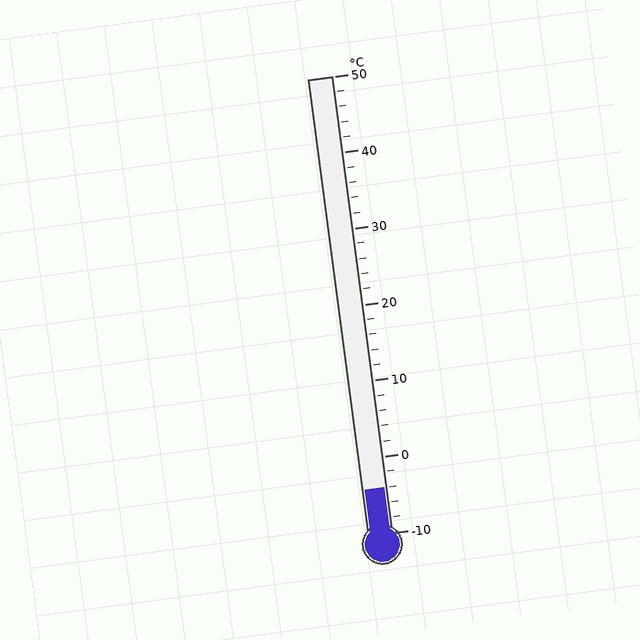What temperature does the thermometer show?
The thermometer shows approximately -4°C.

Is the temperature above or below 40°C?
The temperature is below 40°C.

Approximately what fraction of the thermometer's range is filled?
The thermometer is filled to approximately 10% of its range.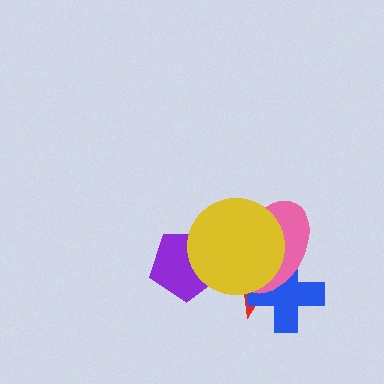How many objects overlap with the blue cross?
3 objects overlap with the blue cross.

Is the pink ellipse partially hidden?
Yes, it is partially covered by another shape.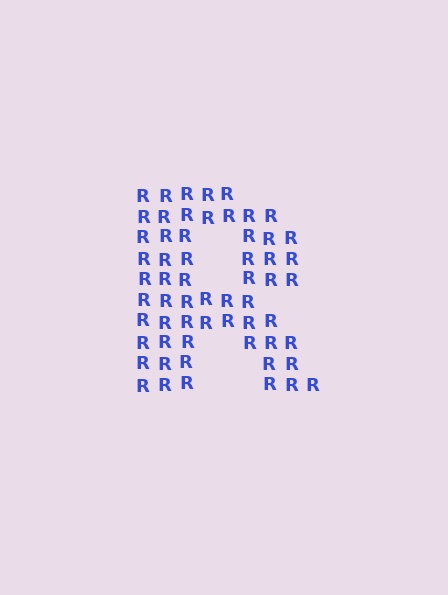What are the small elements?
The small elements are letter R's.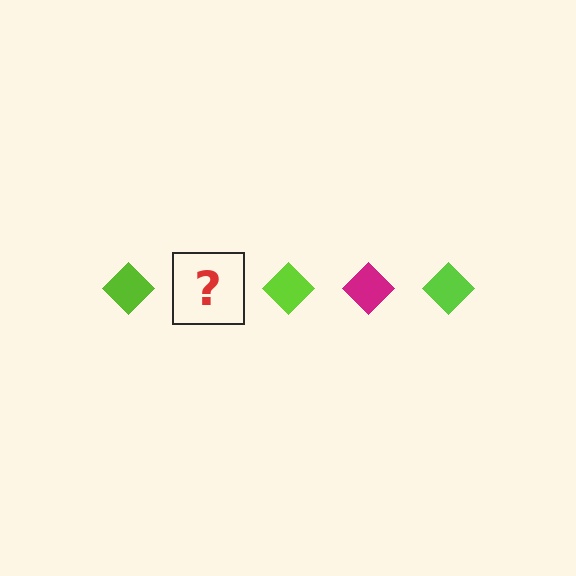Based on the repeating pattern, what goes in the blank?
The blank should be a magenta diamond.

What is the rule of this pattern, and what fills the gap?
The rule is that the pattern cycles through lime, magenta diamonds. The gap should be filled with a magenta diamond.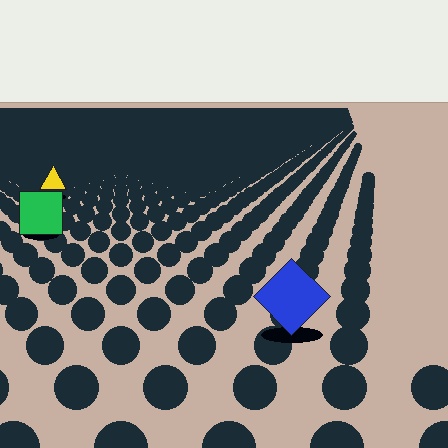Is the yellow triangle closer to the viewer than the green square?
No. The green square is closer — you can tell from the texture gradient: the ground texture is coarser near it.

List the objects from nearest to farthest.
From nearest to farthest: the blue diamond, the green square, the yellow triangle.